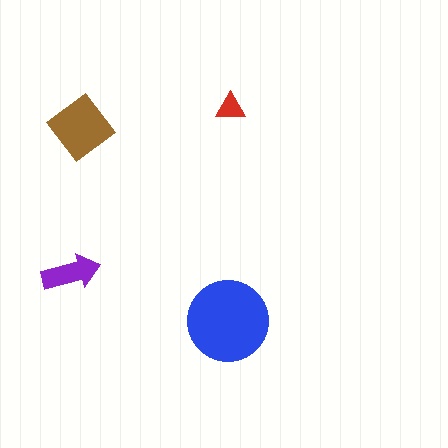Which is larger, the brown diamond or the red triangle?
The brown diamond.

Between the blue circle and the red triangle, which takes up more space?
The blue circle.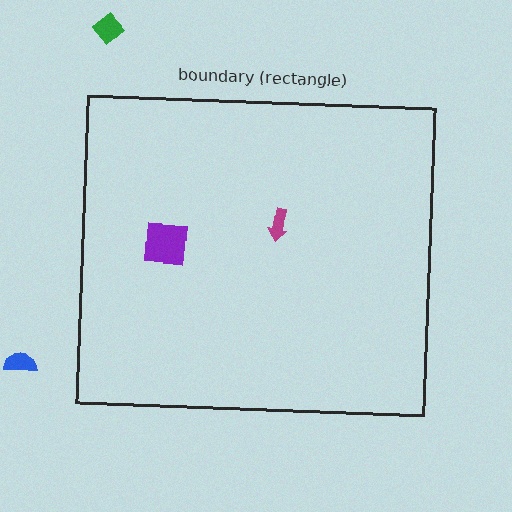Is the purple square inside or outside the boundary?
Inside.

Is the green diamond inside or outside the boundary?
Outside.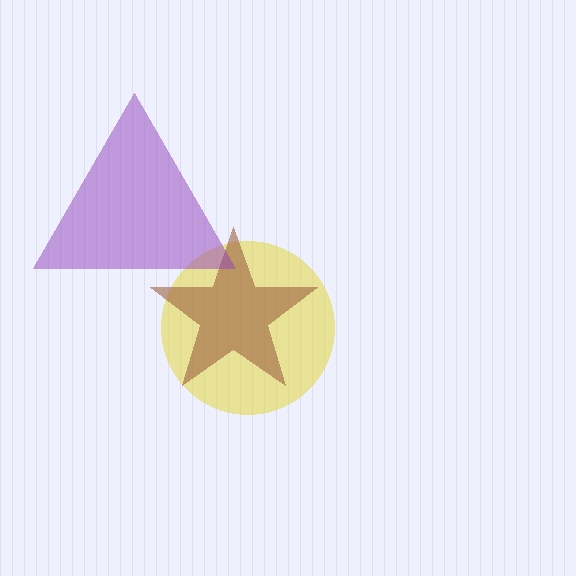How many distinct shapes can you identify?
There are 3 distinct shapes: a yellow circle, a brown star, a purple triangle.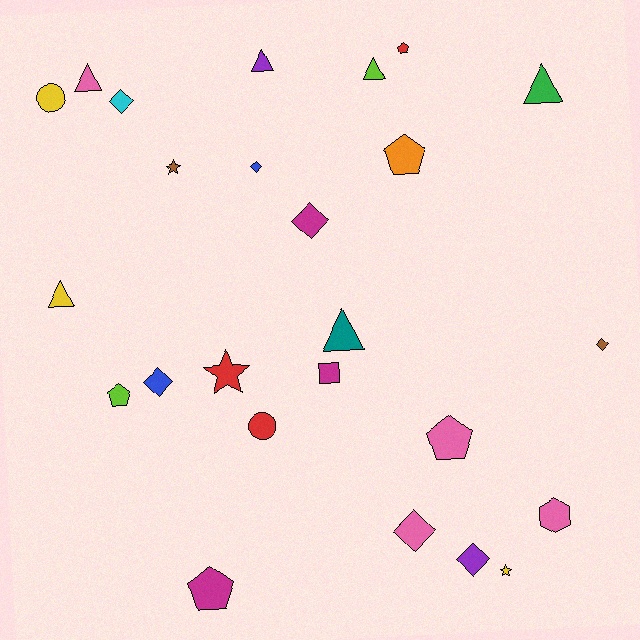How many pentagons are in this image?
There are 5 pentagons.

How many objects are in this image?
There are 25 objects.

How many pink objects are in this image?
There are 4 pink objects.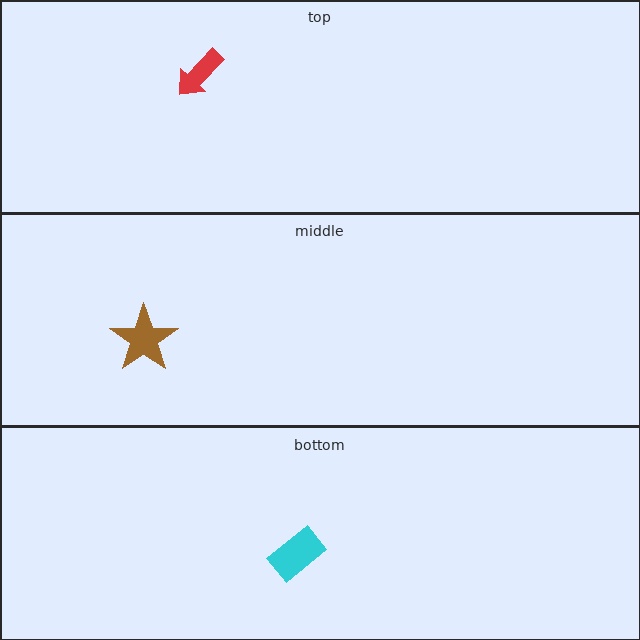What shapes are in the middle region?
The brown star.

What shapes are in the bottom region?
The cyan rectangle.